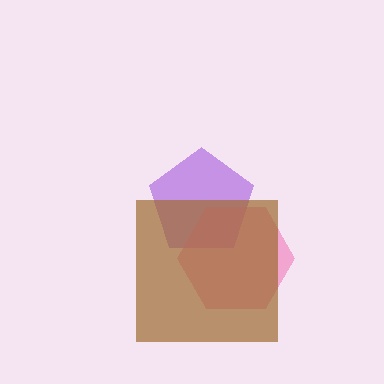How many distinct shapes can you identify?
There are 3 distinct shapes: a purple pentagon, a pink hexagon, a brown square.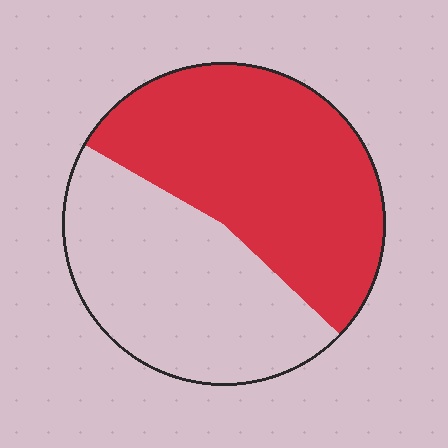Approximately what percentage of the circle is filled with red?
Approximately 55%.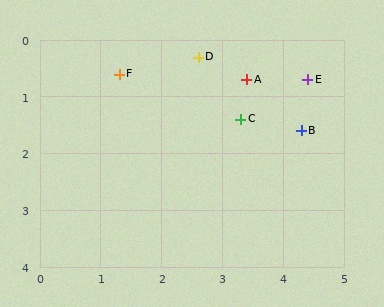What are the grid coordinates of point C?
Point C is at approximately (3.3, 1.4).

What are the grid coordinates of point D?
Point D is at approximately (2.6, 0.3).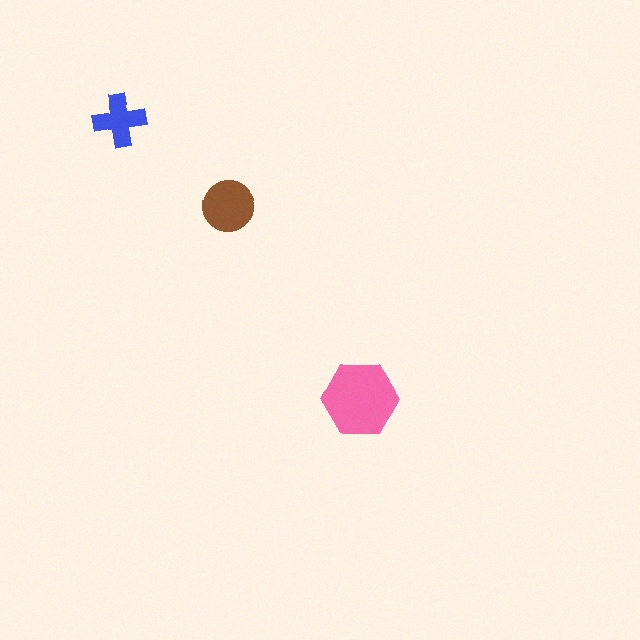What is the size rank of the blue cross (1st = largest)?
3rd.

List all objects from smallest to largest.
The blue cross, the brown circle, the pink hexagon.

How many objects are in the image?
There are 3 objects in the image.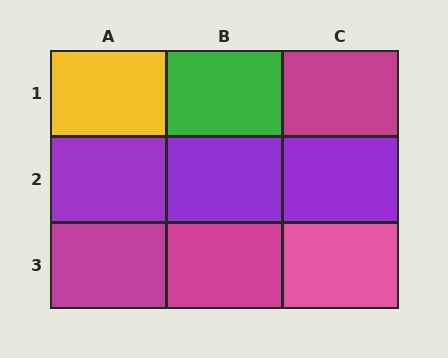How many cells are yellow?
1 cell is yellow.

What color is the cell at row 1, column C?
Magenta.